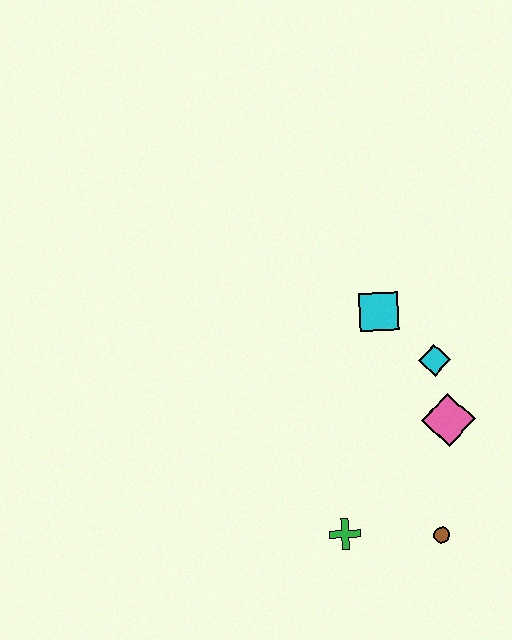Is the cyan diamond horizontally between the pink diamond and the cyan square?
Yes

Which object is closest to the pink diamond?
The cyan diamond is closest to the pink diamond.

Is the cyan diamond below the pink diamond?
No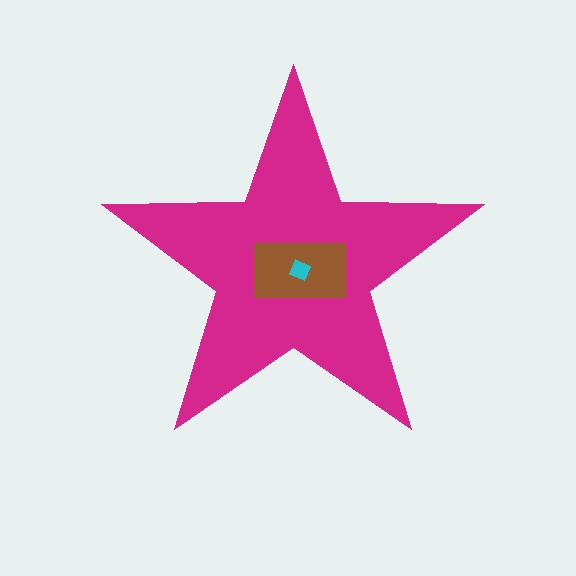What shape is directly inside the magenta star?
The brown rectangle.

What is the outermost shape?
The magenta star.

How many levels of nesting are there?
3.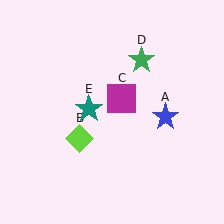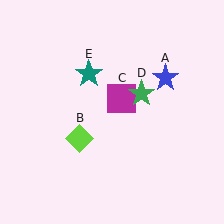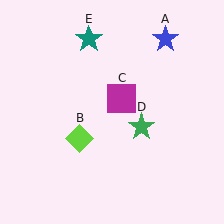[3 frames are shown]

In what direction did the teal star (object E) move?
The teal star (object E) moved up.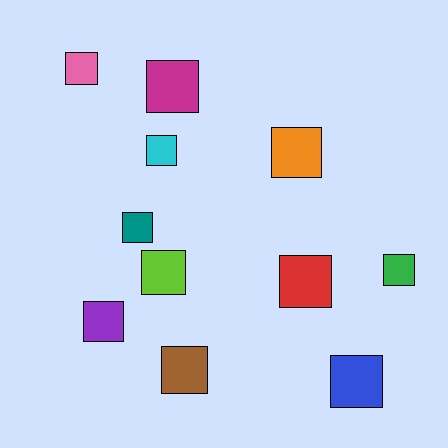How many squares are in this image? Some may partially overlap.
There are 11 squares.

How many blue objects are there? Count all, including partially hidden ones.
There is 1 blue object.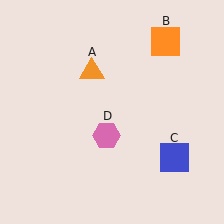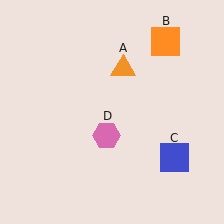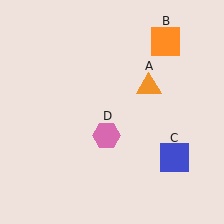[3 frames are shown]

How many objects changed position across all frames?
1 object changed position: orange triangle (object A).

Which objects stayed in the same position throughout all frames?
Orange square (object B) and blue square (object C) and pink hexagon (object D) remained stationary.